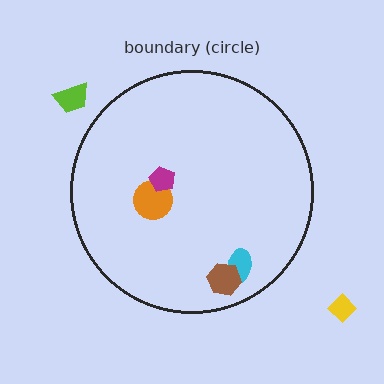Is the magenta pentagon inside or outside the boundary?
Inside.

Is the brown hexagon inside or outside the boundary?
Inside.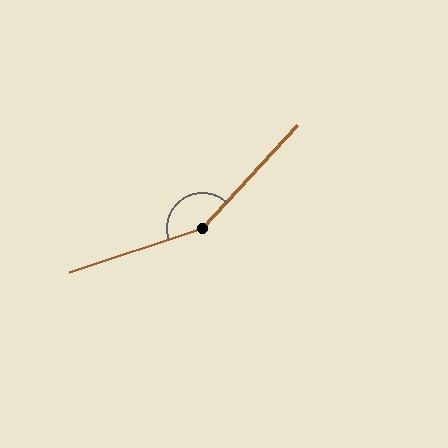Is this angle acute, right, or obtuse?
It is obtuse.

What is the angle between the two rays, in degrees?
Approximately 151 degrees.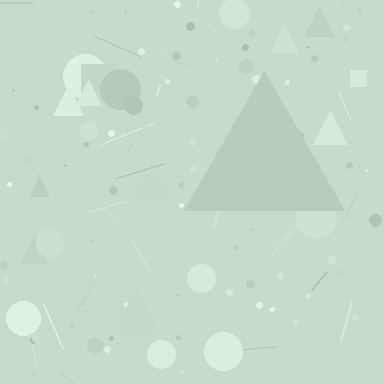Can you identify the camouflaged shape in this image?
The camouflaged shape is a triangle.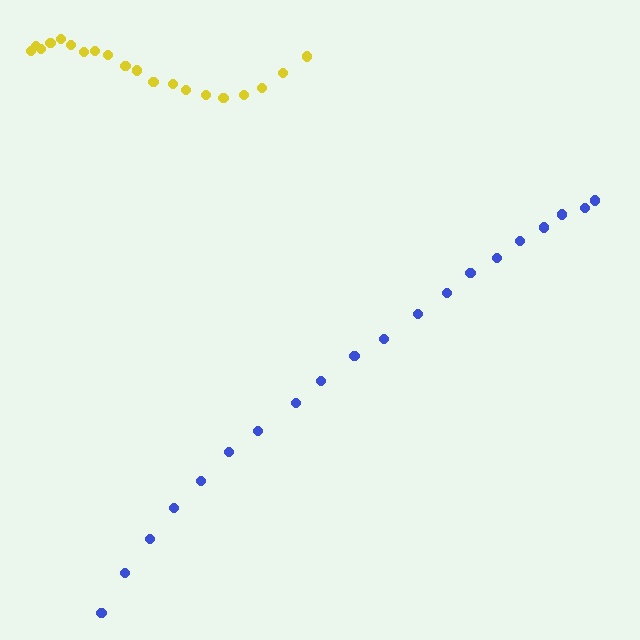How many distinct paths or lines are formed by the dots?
There are 2 distinct paths.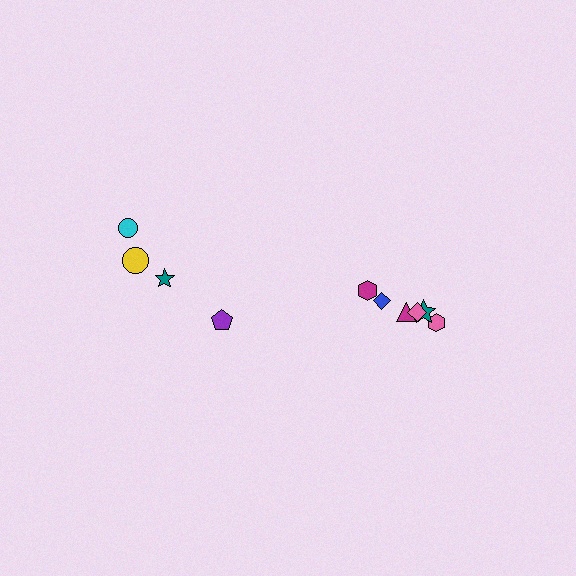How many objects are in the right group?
There are 6 objects.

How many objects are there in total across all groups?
There are 10 objects.